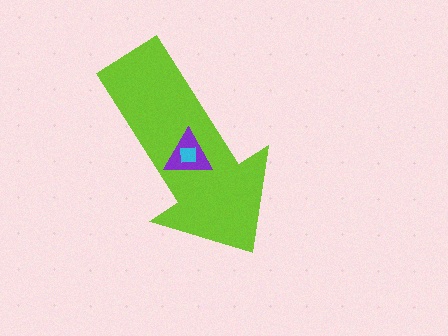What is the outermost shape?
The lime arrow.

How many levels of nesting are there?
3.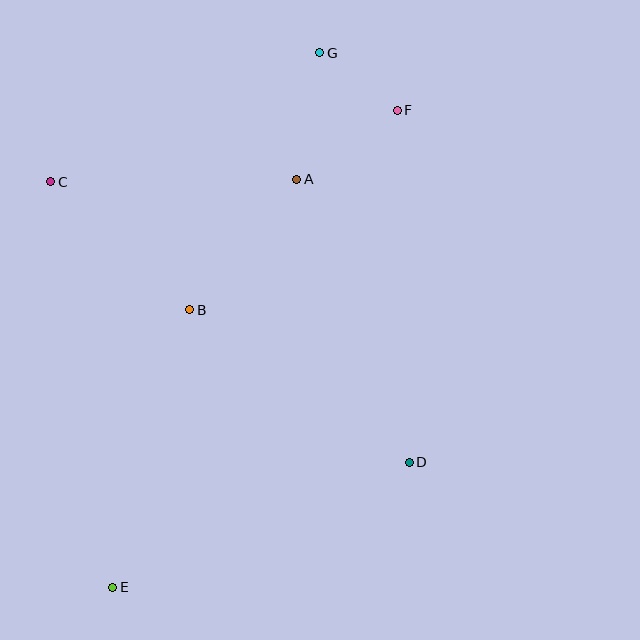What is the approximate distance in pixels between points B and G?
The distance between B and G is approximately 288 pixels.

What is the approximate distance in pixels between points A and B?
The distance between A and B is approximately 168 pixels.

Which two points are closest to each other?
Points F and G are closest to each other.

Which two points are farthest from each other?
Points E and G are farthest from each other.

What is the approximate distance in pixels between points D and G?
The distance between D and G is approximately 419 pixels.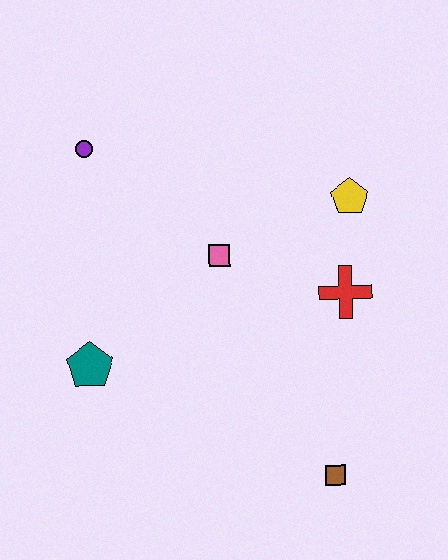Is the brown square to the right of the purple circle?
Yes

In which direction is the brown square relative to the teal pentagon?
The brown square is to the right of the teal pentagon.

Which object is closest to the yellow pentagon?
The red cross is closest to the yellow pentagon.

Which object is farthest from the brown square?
The purple circle is farthest from the brown square.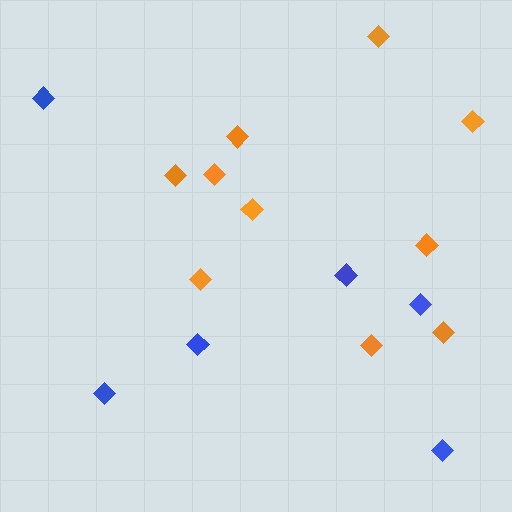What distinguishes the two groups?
There are 2 groups: one group of blue diamonds (6) and one group of orange diamonds (10).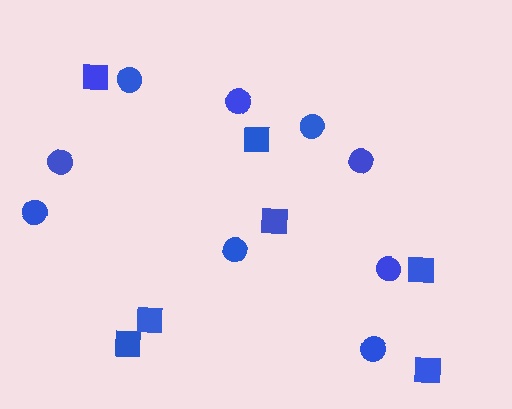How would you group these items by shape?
There are 2 groups: one group of circles (9) and one group of squares (7).